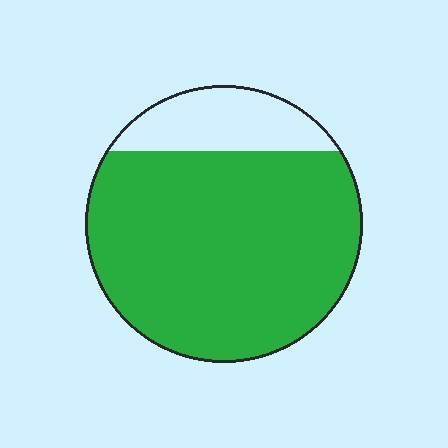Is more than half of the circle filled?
Yes.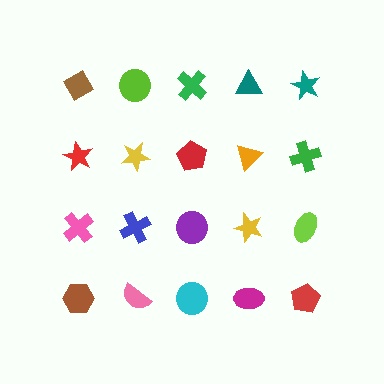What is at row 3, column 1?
A pink cross.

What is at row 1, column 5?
A teal star.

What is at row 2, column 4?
An orange triangle.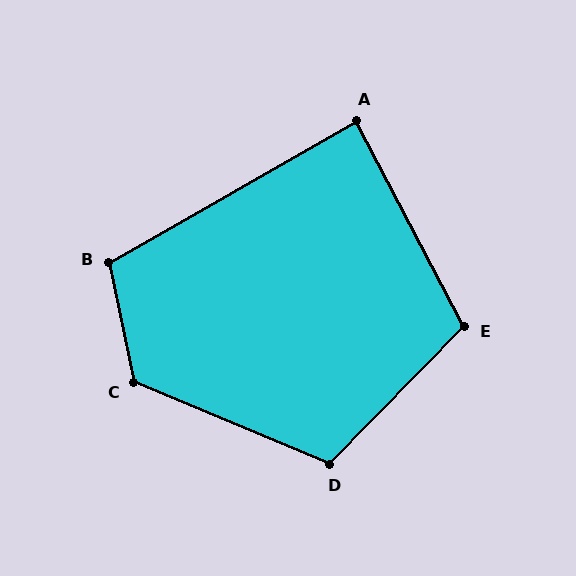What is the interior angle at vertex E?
Approximately 108 degrees (obtuse).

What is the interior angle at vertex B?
Approximately 108 degrees (obtuse).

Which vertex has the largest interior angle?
C, at approximately 124 degrees.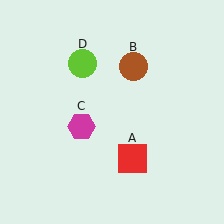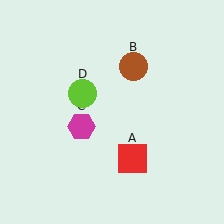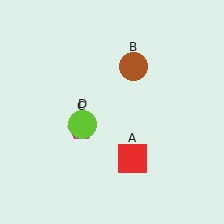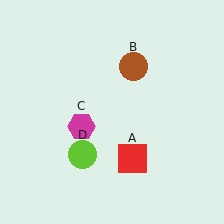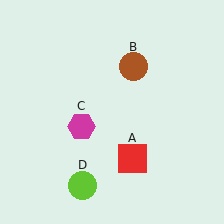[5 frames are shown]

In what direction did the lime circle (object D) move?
The lime circle (object D) moved down.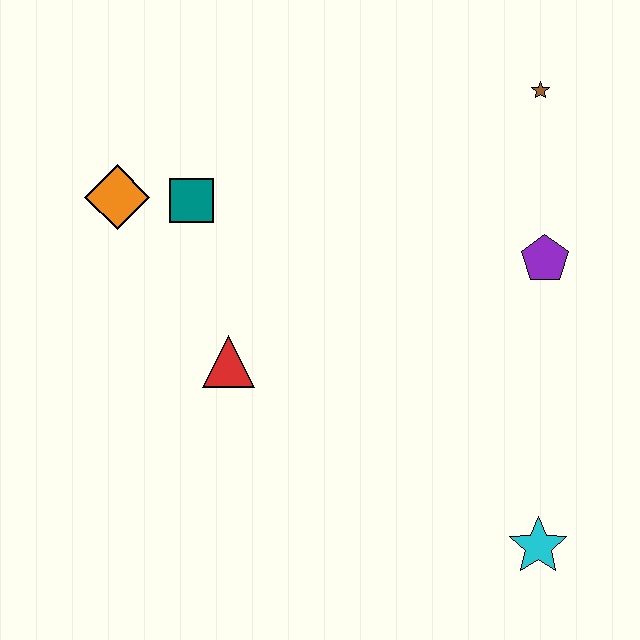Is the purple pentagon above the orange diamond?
No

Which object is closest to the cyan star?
The purple pentagon is closest to the cyan star.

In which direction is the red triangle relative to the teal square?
The red triangle is below the teal square.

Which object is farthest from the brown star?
The cyan star is farthest from the brown star.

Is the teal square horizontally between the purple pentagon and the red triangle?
No